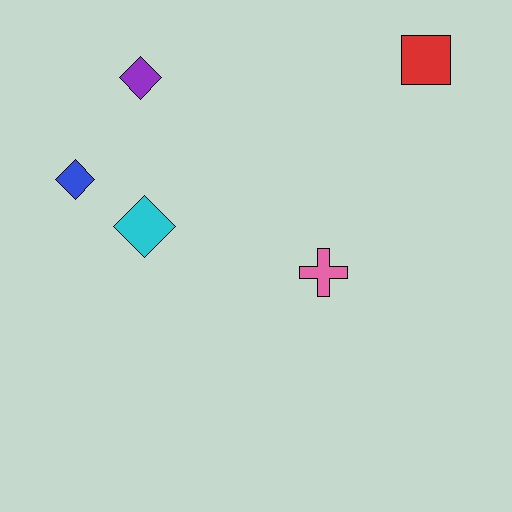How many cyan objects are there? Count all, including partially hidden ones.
There is 1 cyan object.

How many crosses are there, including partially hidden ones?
There is 1 cross.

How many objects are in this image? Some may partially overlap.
There are 5 objects.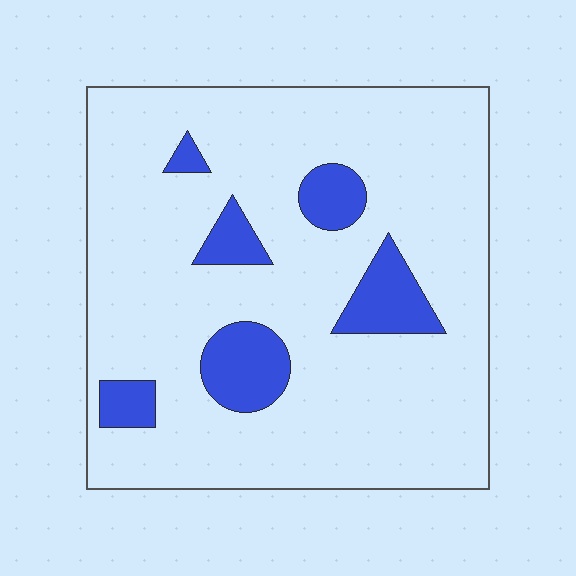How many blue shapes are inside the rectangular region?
6.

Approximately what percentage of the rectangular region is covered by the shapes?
Approximately 15%.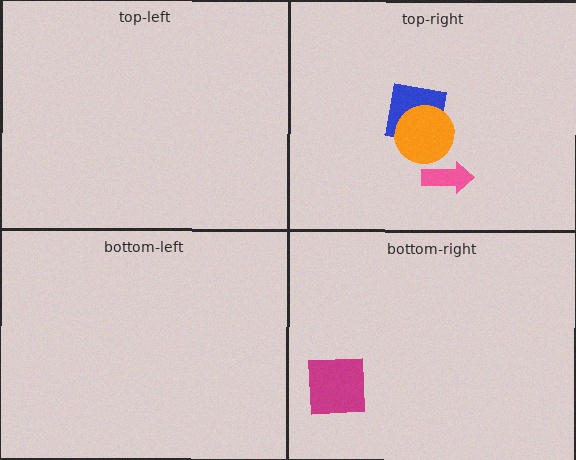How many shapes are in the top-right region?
3.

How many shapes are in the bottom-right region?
1.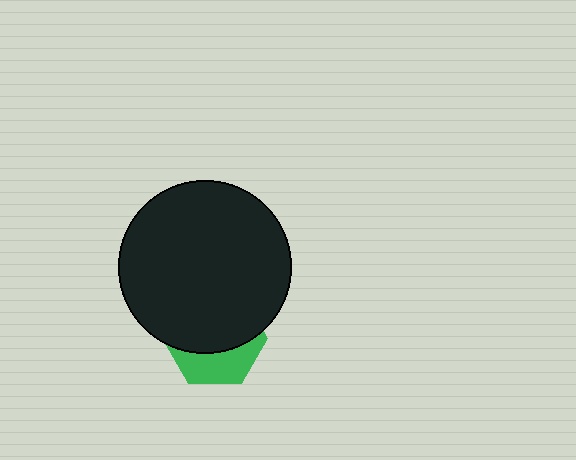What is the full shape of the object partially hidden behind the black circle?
The partially hidden object is a green hexagon.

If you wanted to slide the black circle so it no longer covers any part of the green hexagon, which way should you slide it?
Slide it up — that is the most direct way to separate the two shapes.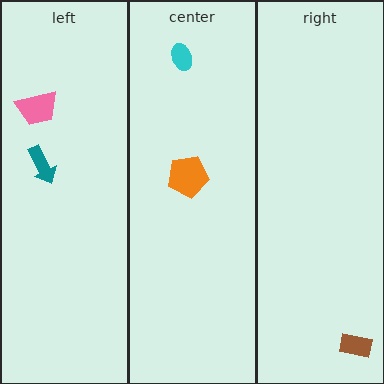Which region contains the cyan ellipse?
The center region.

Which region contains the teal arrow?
The left region.